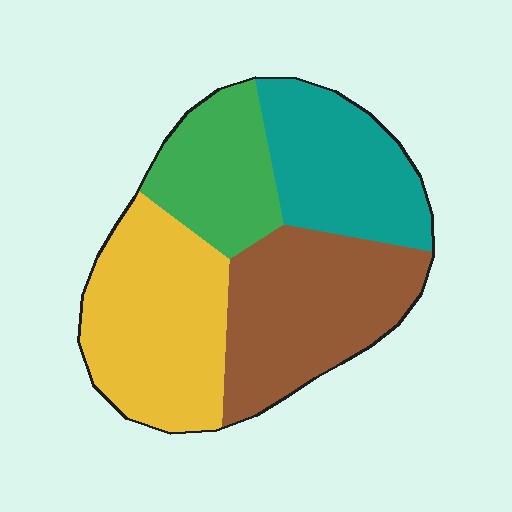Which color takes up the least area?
Green, at roughly 20%.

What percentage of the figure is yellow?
Yellow takes up about one third (1/3) of the figure.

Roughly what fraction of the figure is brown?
Brown covers around 30% of the figure.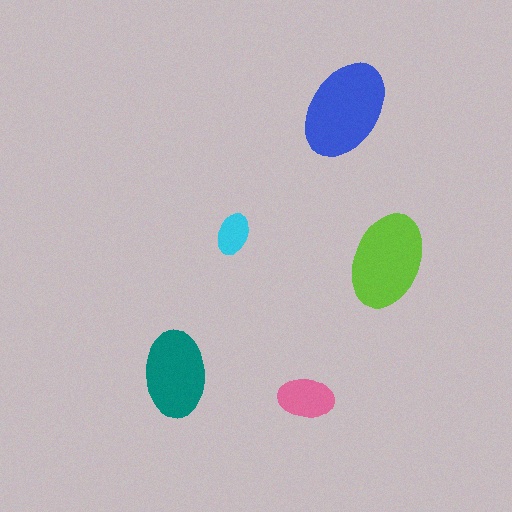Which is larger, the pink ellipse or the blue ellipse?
The blue one.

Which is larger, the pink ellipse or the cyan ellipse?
The pink one.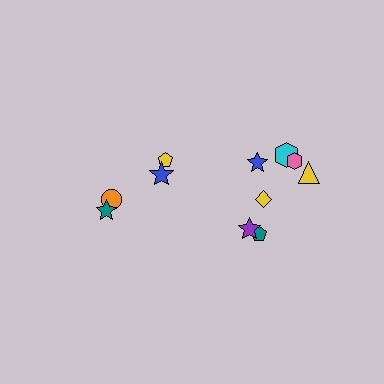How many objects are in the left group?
There are 4 objects.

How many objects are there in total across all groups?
There are 11 objects.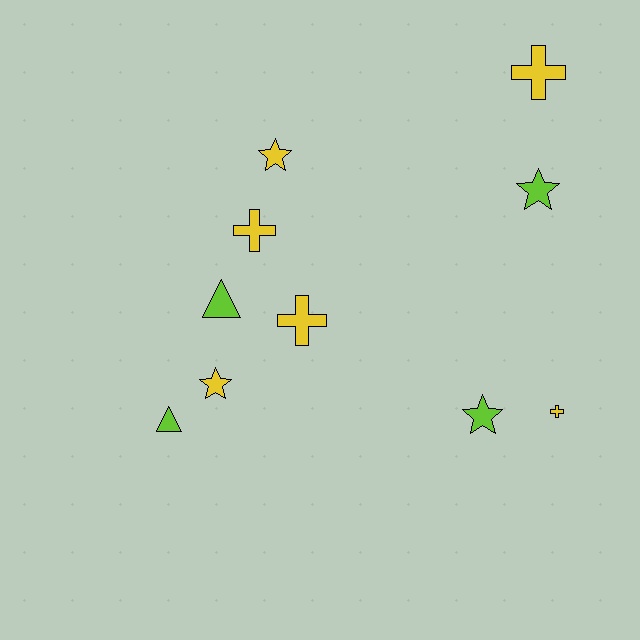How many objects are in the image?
There are 10 objects.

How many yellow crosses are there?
There are 4 yellow crosses.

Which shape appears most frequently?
Cross, with 4 objects.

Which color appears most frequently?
Yellow, with 6 objects.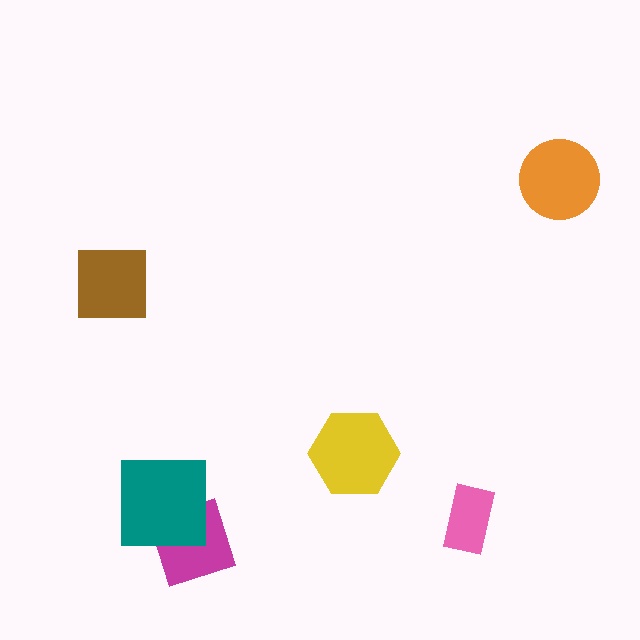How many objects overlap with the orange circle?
0 objects overlap with the orange circle.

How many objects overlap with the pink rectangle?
0 objects overlap with the pink rectangle.